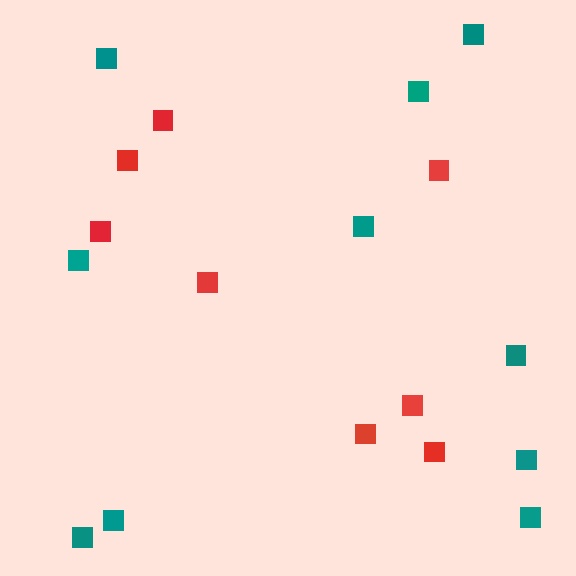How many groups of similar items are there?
There are 2 groups: one group of red squares (8) and one group of teal squares (10).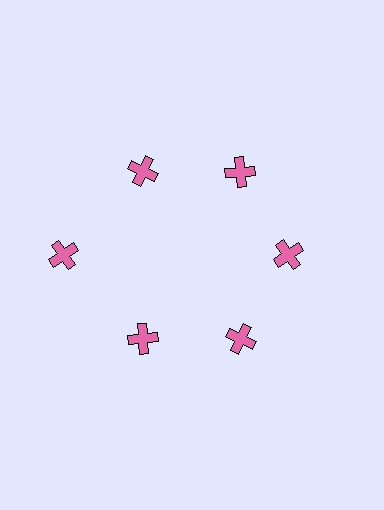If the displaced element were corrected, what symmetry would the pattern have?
It would have 6-fold rotational symmetry — the pattern would map onto itself every 60 degrees.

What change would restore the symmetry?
The symmetry would be restored by moving it inward, back onto the ring so that all 6 crosses sit at equal angles and equal distance from the center.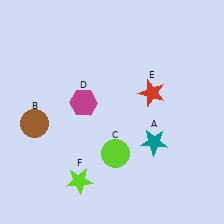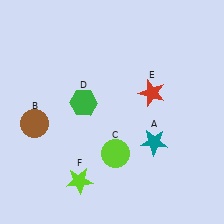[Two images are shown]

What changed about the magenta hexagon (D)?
In Image 1, D is magenta. In Image 2, it changed to green.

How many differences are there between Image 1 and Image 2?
There is 1 difference between the two images.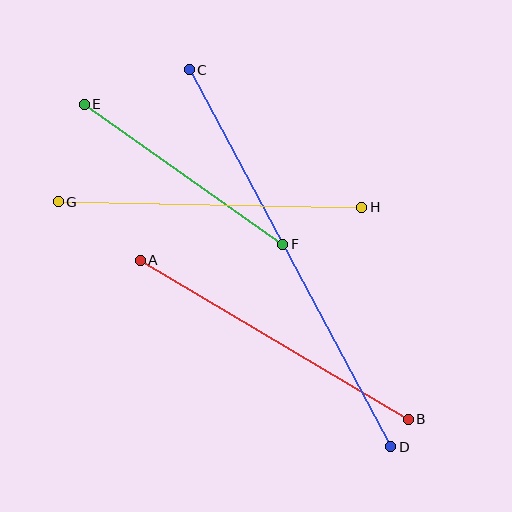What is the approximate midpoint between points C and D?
The midpoint is at approximately (290, 258) pixels.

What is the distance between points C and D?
The distance is approximately 427 pixels.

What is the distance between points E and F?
The distance is approximately 243 pixels.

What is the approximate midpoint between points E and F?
The midpoint is at approximately (184, 174) pixels.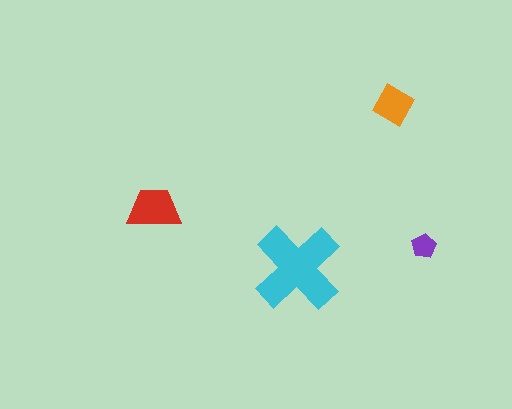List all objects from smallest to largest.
The purple pentagon, the orange diamond, the red trapezoid, the cyan cross.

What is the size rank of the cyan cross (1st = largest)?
1st.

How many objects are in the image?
There are 4 objects in the image.